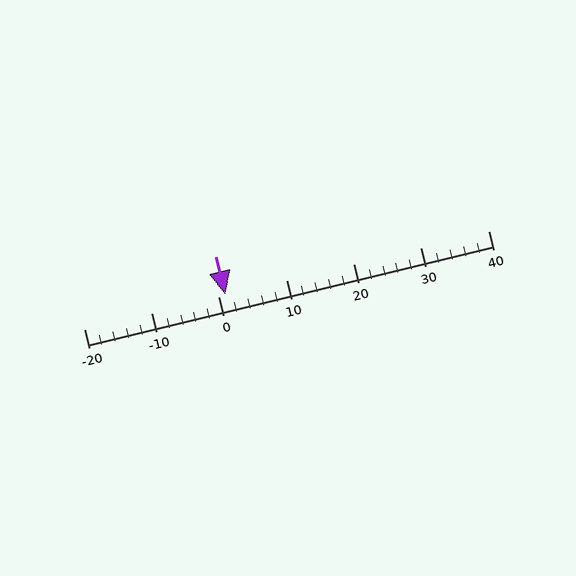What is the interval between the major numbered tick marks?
The major tick marks are spaced 10 units apart.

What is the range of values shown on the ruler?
The ruler shows values from -20 to 40.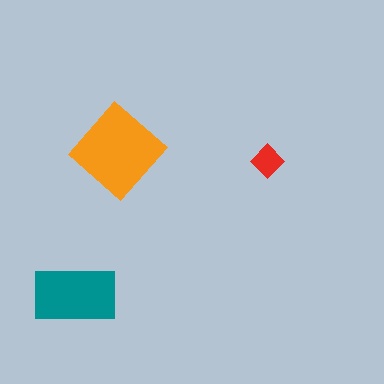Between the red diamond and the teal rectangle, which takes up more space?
The teal rectangle.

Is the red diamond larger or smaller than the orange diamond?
Smaller.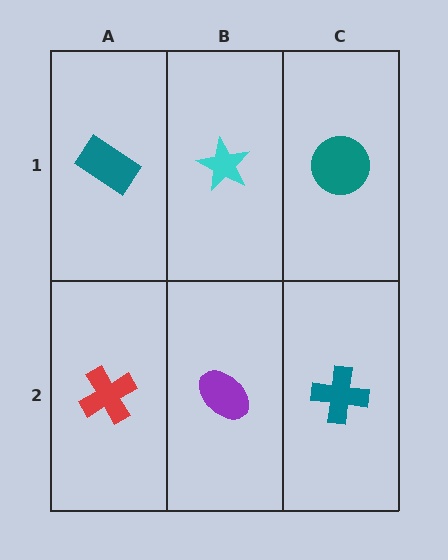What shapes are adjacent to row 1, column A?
A red cross (row 2, column A), a cyan star (row 1, column B).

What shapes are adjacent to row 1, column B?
A purple ellipse (row 2, column B), a teal rectangle (row 1, column A), a teal circle (row 1, column C).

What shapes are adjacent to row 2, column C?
A teal circle (row 1, column C), a purple ellipse (row 2, column B).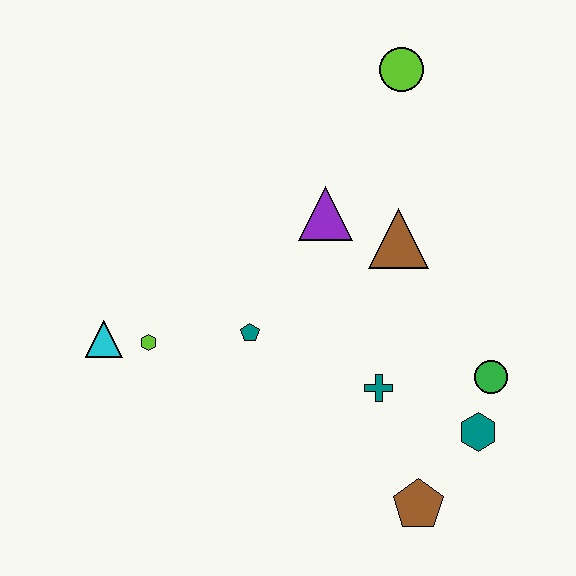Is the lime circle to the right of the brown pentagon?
No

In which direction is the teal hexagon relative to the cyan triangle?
The teal hexagon is to the right of the cyan triangle.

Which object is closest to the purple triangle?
The brown triangle is closest to the purple triangle.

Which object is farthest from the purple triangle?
The brown pentagon is farthest from the purple triangle.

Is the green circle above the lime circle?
No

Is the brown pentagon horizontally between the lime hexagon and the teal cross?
No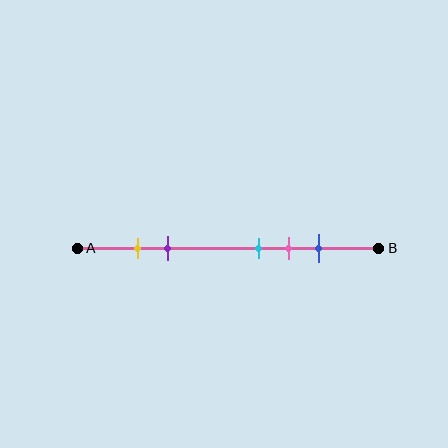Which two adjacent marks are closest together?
The yellow and purple marks are the closest adjacent pair.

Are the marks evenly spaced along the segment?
No, the marks are not evenly spaced.